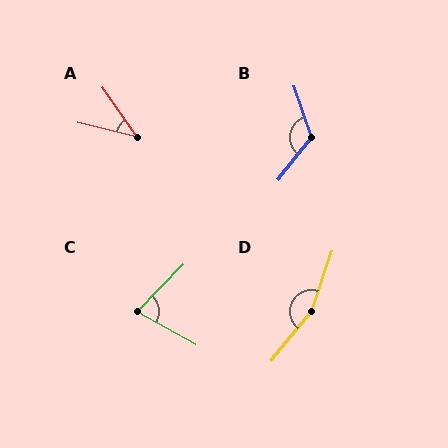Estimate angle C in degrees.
Approximately 75 degrees.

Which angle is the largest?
D, at approximately 160 degrees.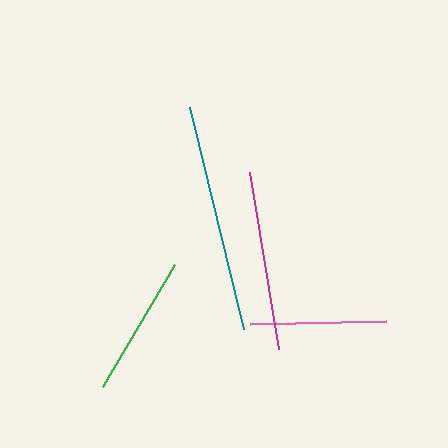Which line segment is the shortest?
The pink line is the shortest at approximately 136 pixels.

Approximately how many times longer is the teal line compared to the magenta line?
The teal line is approximately 1.3 times the length of the magenta line.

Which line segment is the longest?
The teal line is the longest at approximately 229 pixels.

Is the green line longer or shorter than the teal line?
The teal line is longer than the green line.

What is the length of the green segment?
The green segment is approximately 142 pixels long.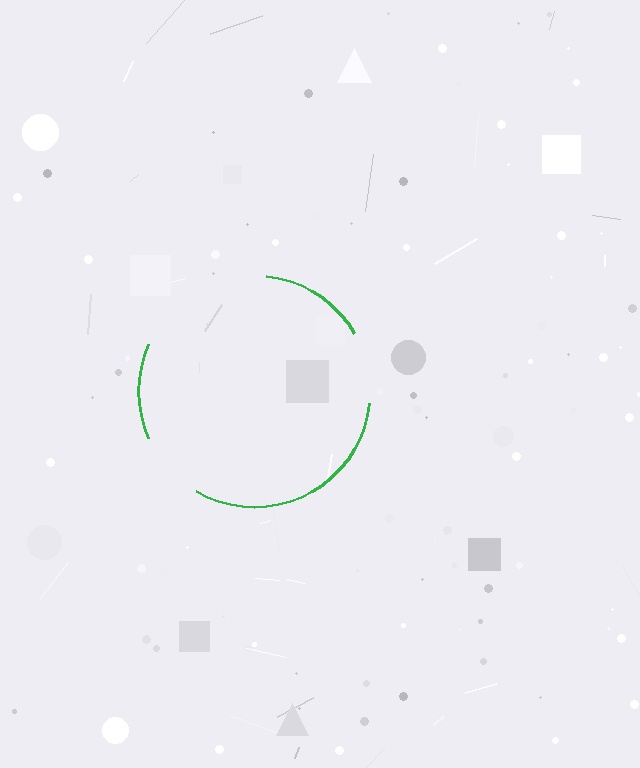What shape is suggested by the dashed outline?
The dashed outline suggests a circle.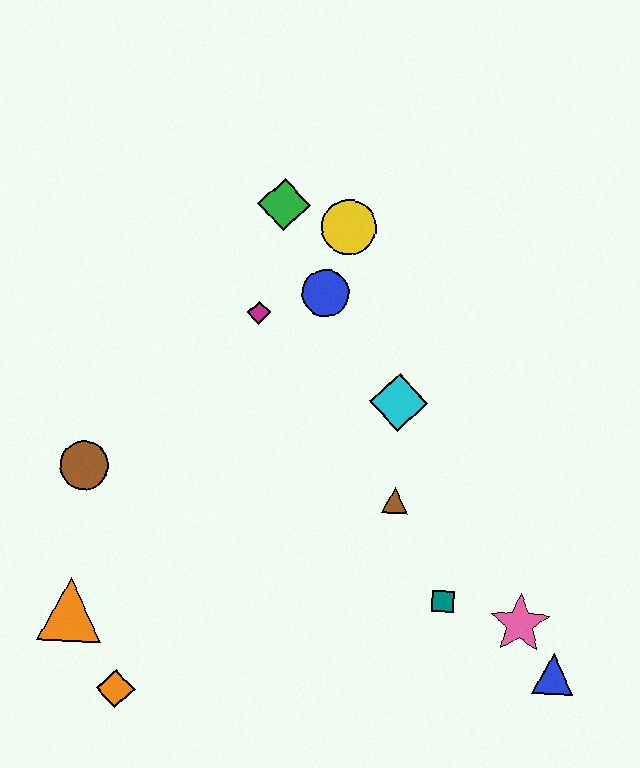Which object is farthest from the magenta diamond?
The blue triangle is farthest from the magenta diamond.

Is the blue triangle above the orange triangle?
No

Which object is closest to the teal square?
The pink star is closest to the teal square.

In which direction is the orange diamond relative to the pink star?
The orange diamond is to the left of the pink star.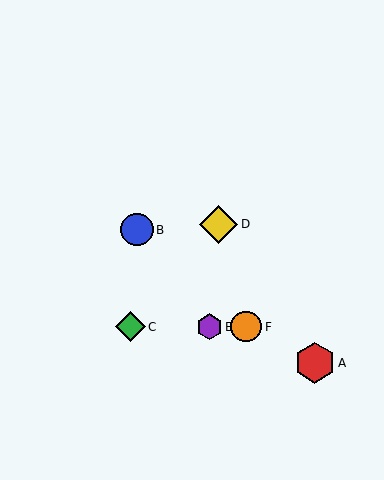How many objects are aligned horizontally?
3 objects (C, E, F) are aligned horizontally.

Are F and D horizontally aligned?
No, F is at y≈327 and D is at y≈224.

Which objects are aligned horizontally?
Objects C, E, F are aligned horizontally.